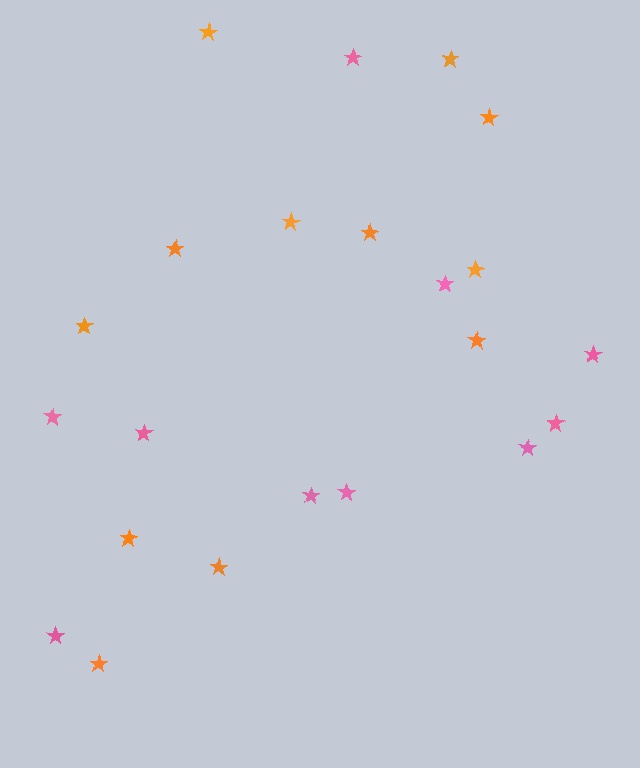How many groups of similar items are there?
There are 2 groups: one group of orange stars (12) and one group of pink stars (10).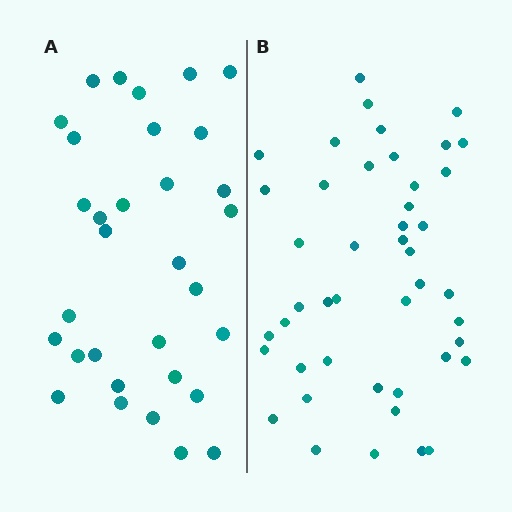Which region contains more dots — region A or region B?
Region B (the right region) has more dots.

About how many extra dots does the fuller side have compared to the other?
Region B has approximately 15 more dots than region A.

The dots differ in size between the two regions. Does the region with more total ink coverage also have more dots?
No. Region A has more total ink coverage because its dots are larger, but region B actually contains more individual dots. Total area can be misleading — the number of items is what matters here.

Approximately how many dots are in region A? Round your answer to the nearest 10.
About 30 dots. (The exact count is 32, which rounds to 30.)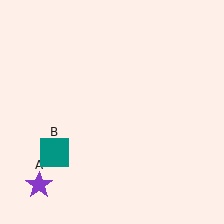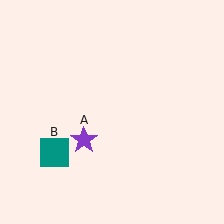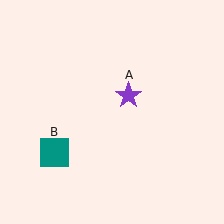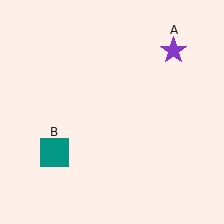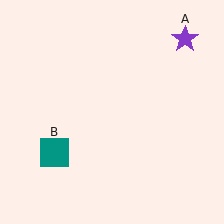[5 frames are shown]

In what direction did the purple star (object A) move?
The purple star (object A) moved up and to the right.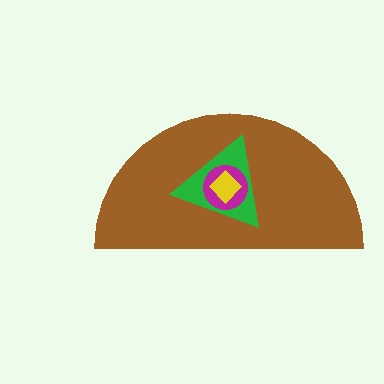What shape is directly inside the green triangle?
The magenta circle.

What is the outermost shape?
The brown semicircle.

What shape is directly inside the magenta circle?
The yellow diamond.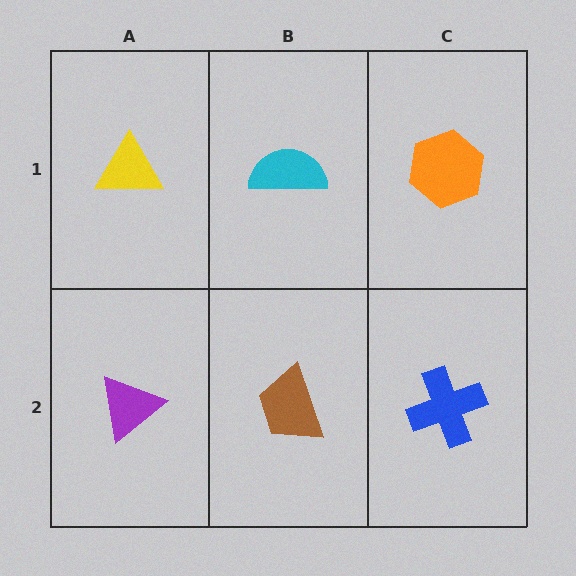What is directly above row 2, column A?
A yellow triangle.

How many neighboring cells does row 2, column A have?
2.